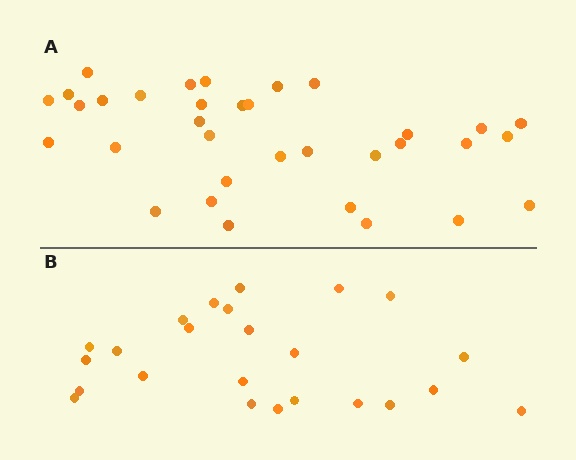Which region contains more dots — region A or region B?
Region A (the top region) has more dots.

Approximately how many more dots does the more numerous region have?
Region A has roughly 10 or so more dots than region B.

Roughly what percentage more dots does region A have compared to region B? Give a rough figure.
About 40% more.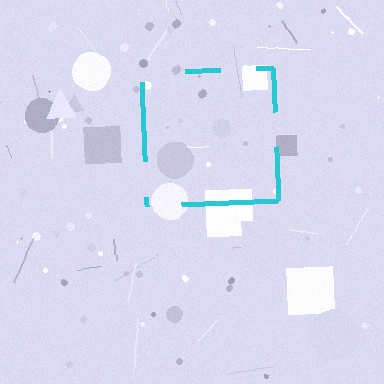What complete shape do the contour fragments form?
The contour fragments form a square.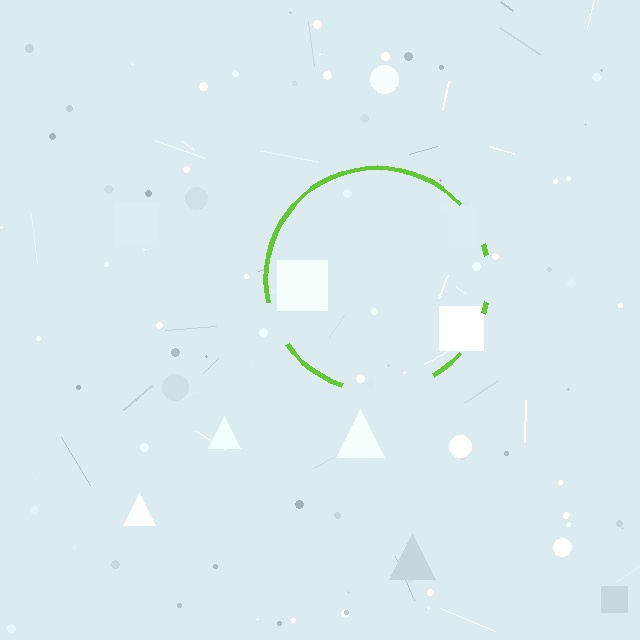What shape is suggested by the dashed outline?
The dashed outline suggests a circle.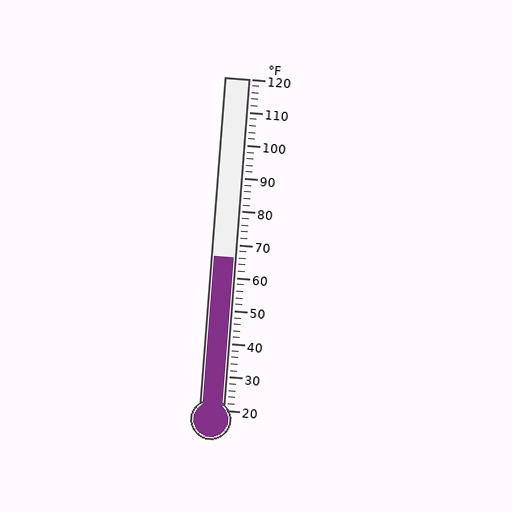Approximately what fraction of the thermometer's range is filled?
The thermometer is filled to approximately 45% of its range.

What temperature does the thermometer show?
The thermometer shows approximately 66°F.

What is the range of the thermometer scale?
The thermometer scale ranges from 20°F to 120°F.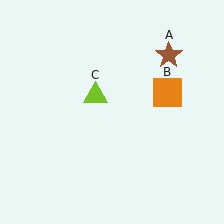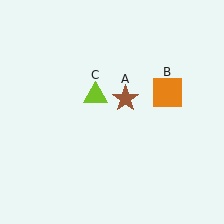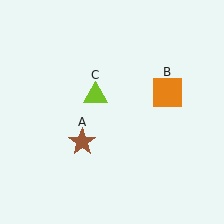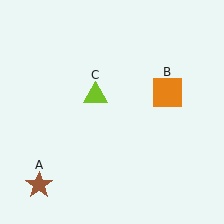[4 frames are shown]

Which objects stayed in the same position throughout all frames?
Orange square (object B) and lime triangle (object C) remained stationary.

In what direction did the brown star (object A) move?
The brown star (object A) moved down and to the left.